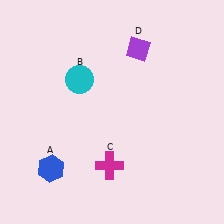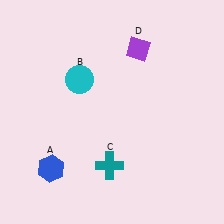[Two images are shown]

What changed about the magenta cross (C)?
In Image 1, C is magenta. In Image 2, it changed to teal.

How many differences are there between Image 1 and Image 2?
There is 1 difference between the two images.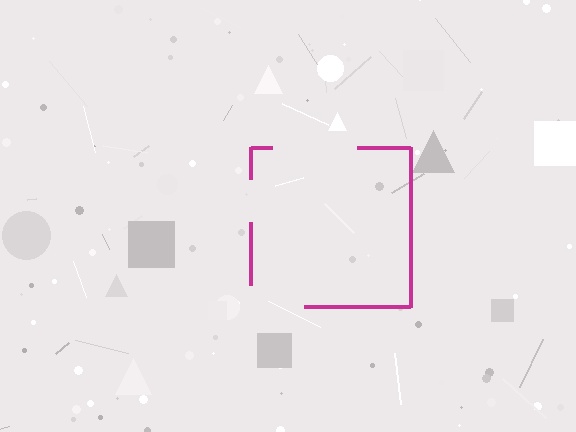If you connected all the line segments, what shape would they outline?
They would outline a square.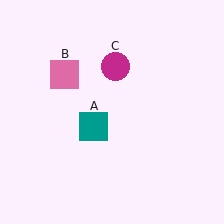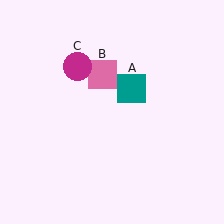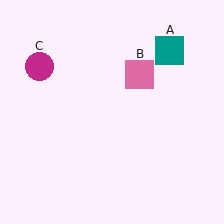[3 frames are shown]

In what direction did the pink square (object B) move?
The pink square (object B) moved right.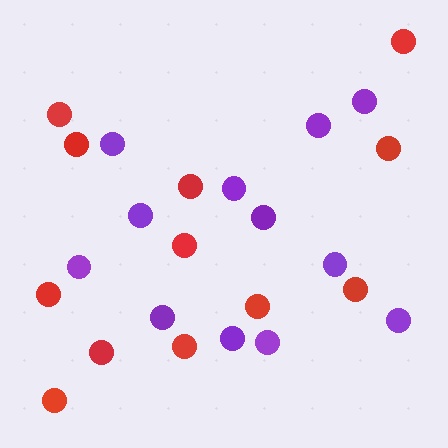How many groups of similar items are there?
There are 2 groups: one group of purple circles (12) and one group of red circles (12).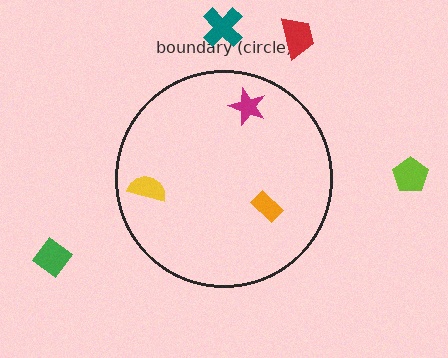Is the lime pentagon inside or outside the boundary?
Outside.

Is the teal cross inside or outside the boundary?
Outside.